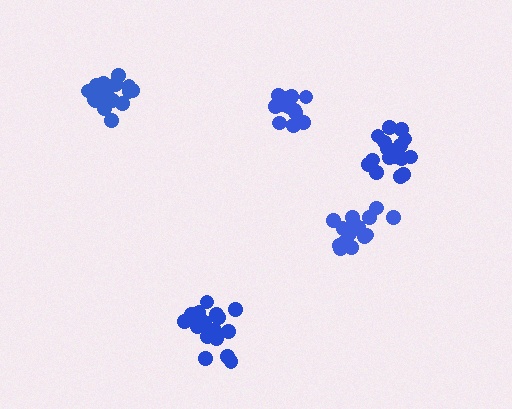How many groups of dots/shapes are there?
There are 5 groups.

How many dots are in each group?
Group 1: 18 dots, Group 2: 15 dots, Group 3: 17 dots, Group 4: 15 dots, Group 5: 18 dots (83 total).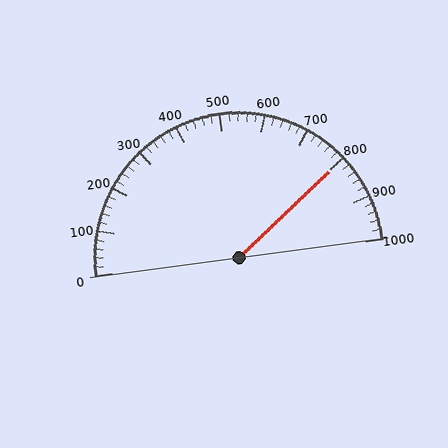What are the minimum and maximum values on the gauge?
The gauge ranges from 0 to 1000.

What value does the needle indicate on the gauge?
The needle indicates approximately 800.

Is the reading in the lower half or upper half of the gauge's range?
The reading is in the upper half of the range (0 to 1000).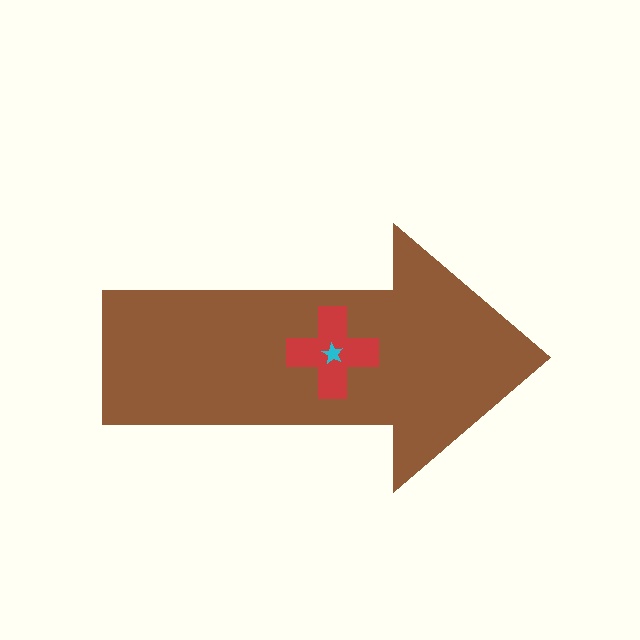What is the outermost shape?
The brown arrow.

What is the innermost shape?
The cyan star.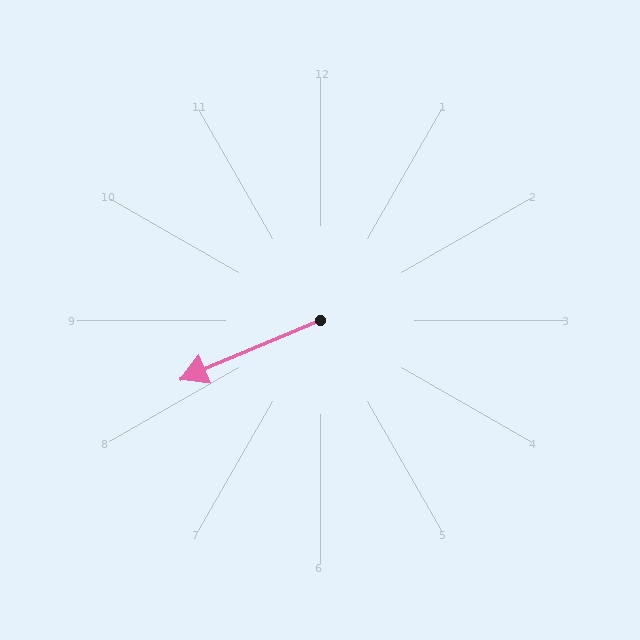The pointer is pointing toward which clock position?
Roughly 8 o'clock.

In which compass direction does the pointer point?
Southwest.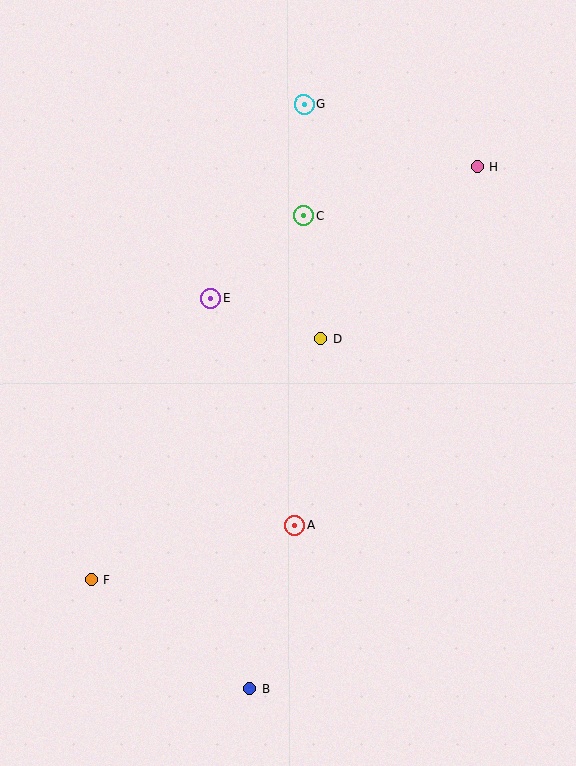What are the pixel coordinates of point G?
Point G is at (304, 104).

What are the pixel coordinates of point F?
Point F is at (92, 580).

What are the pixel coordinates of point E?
Point E is at (210, 299).